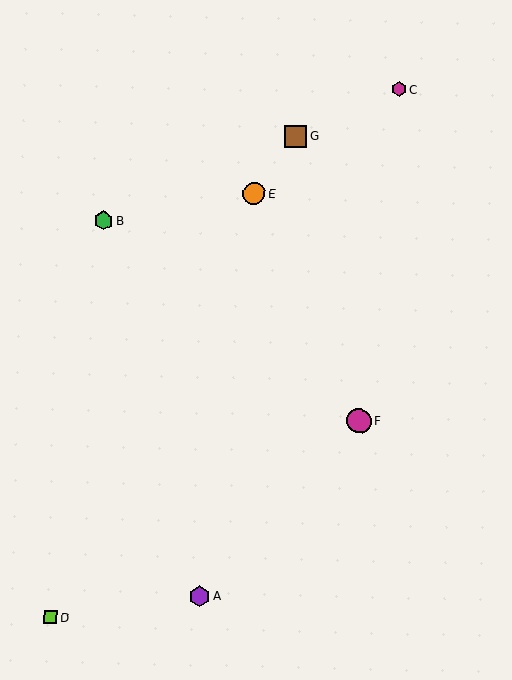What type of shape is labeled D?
Shape D is a lime square.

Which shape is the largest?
The magenta circle (labeled F) is the largest.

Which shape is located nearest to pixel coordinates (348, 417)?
The magenta circle (labeled F) at (359, 421) is nearest to that location.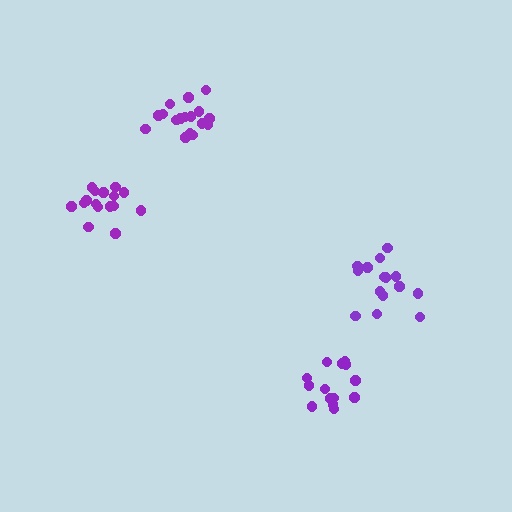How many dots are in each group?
Group 1: 15 dots, Group 2: 17 dots, Group 3: 16 dots, Group 4: 14 dots (62 total).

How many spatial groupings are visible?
There are 4 spatial groupings.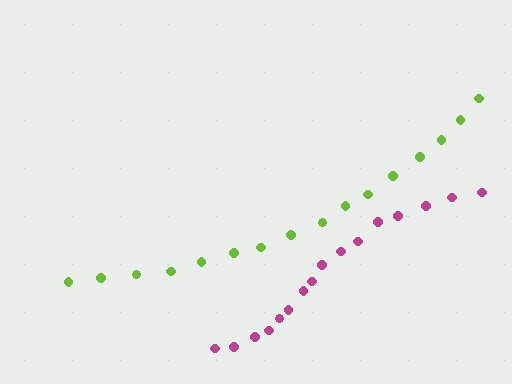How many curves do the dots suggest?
There are 2 distinct paths.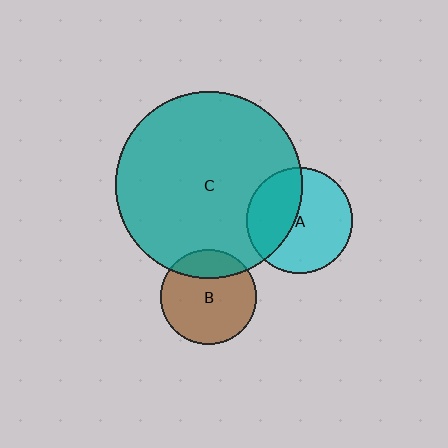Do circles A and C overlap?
Yes.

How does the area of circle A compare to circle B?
Approximately 1.2 times.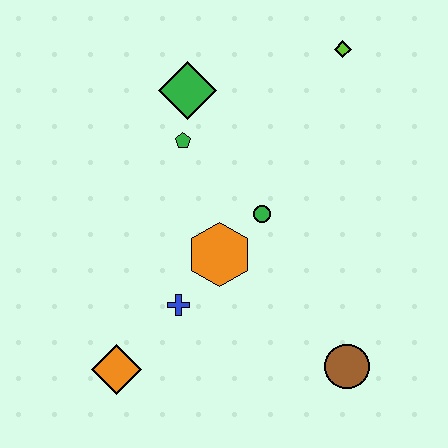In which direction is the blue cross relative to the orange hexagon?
The blue cross is below the orange hexagon.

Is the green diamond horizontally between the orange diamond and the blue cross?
No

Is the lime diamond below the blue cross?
No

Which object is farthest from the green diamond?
The brown circle is farthest from the green diamond.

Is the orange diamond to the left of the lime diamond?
Yes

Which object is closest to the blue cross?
The orange hexagon is closest to the blue cross.